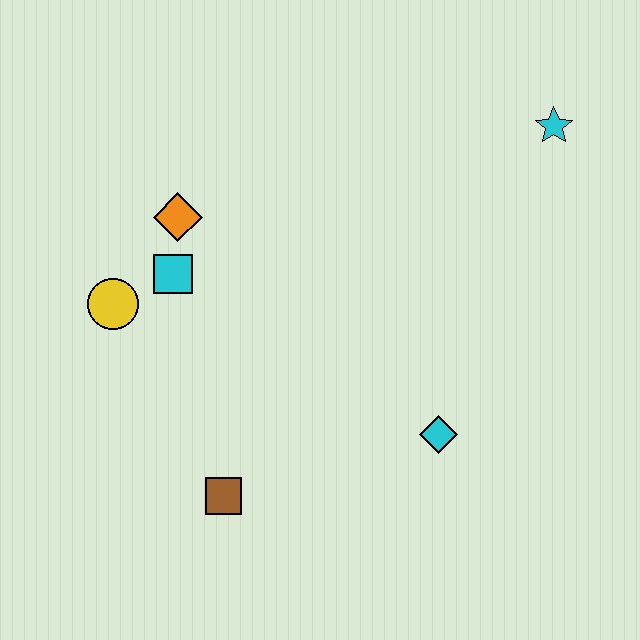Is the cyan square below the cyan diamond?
No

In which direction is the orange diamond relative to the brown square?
The orange diamond is above the brown square.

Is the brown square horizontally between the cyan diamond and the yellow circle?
Yes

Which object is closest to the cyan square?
The orange diamond is closest to the cyan square.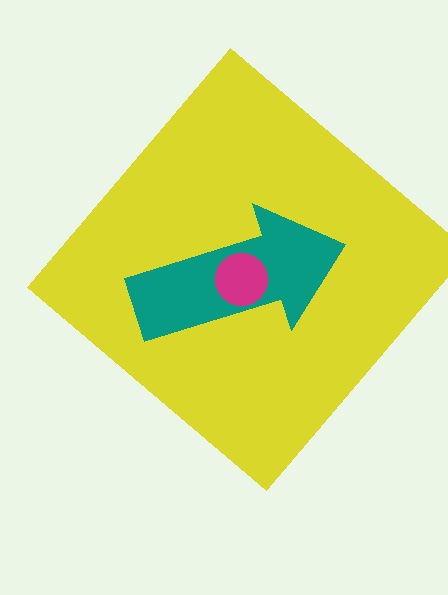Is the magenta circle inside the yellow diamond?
Yes.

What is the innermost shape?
The magenta circle.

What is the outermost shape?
The yellow diamond.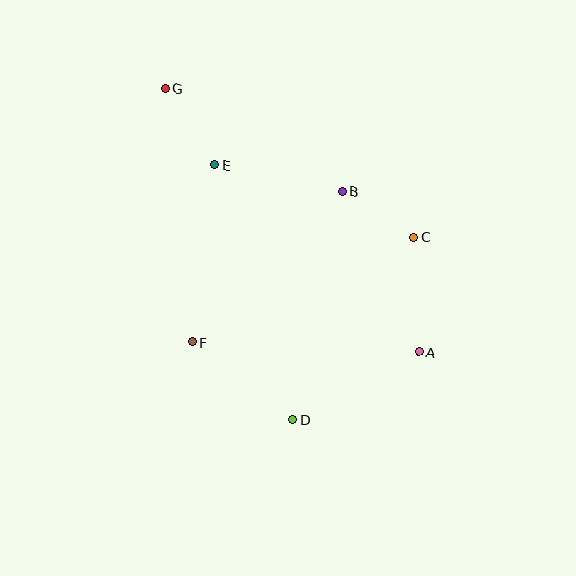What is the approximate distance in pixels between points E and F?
The distance between E and F is approximately 179 pixels.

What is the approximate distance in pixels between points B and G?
The distance between B and G is approximately 205 pixels.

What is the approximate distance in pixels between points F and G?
The distance between F and G is approximately 255 pixels.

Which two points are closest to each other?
Points B and C are closest to each other.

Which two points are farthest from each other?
Points A and G are farthest from each other.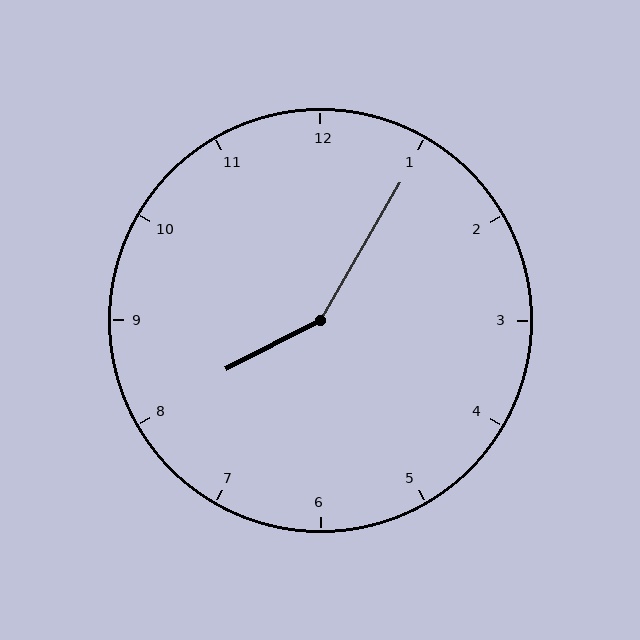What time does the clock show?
8:05.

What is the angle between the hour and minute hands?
Approximately 148 degrees.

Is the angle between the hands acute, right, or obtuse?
It is obtuse.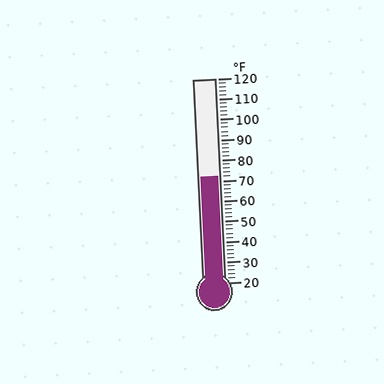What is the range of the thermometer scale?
The thermometer scale ranges from 20°F to 120°F.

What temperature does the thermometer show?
The thermometer shows approximately 72°F.